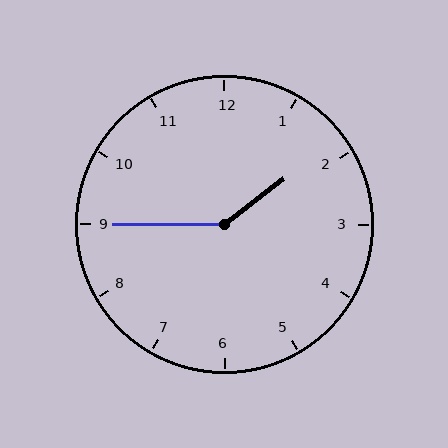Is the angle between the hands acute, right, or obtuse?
It is obtuse.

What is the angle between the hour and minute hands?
Approximately 142 degrees.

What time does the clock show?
1:45.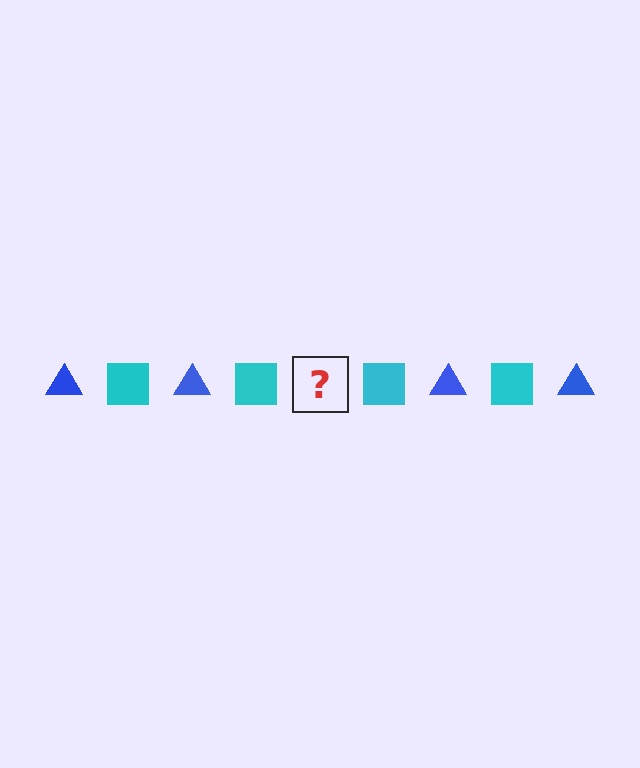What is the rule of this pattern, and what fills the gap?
The rule is that the pattern alternates between blue triangle and cyan square. The gap should be filled with a blue triangle.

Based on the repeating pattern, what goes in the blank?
The blank should be a blue triangle.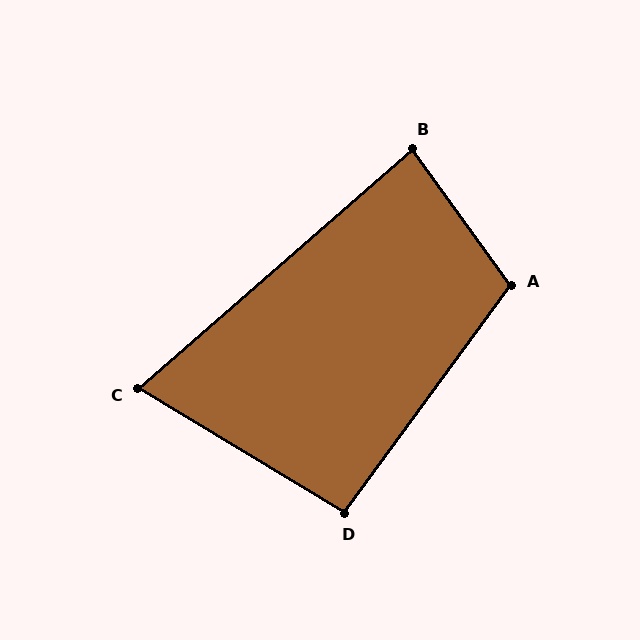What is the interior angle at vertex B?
Approximately 85 degrees (acute).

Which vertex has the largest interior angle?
A, at approximately 108 degrees.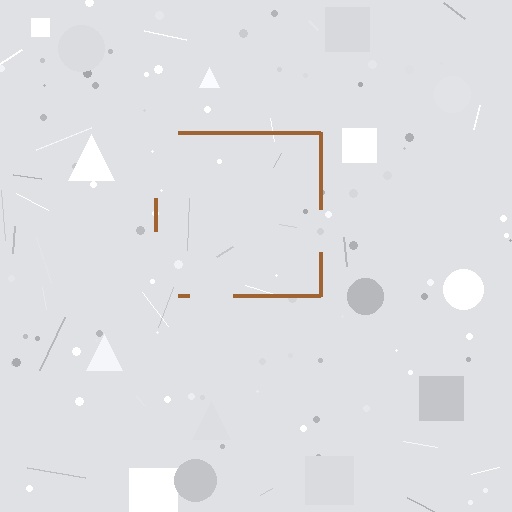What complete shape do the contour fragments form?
The contour fragments form a square.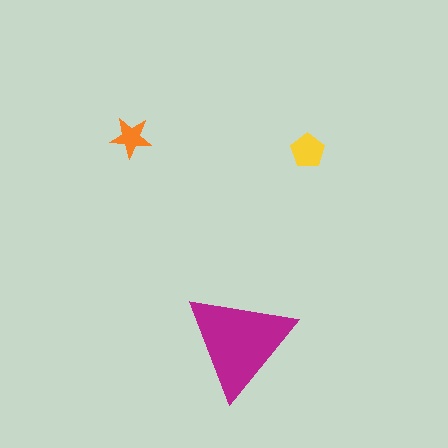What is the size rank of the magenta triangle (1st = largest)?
1st.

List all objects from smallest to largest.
The orange star, the yellow pentagon, the magenta triangle.